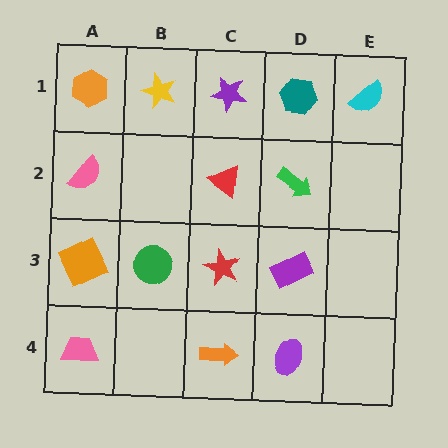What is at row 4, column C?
An orange arrow.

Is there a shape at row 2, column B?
No, that cell is empty.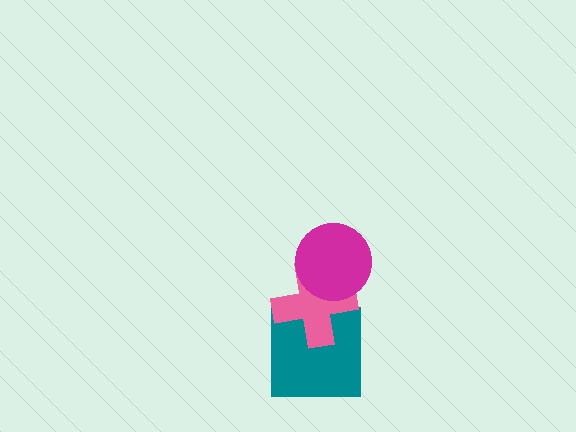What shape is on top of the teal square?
The pink cross is on top of the teal square.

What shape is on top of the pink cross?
The magenta circle is on top of the pink cross.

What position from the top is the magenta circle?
The magenta circle is 1st from the top.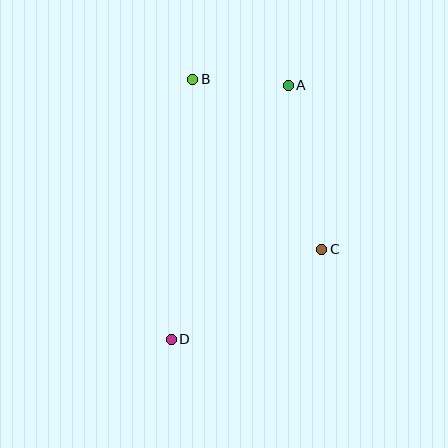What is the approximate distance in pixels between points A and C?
The distance between A and C is approximately 167 pixels.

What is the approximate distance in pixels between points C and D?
The distance between C and D is approximately 175 pixels.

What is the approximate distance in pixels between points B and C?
The distance between B and C is approximately 213 pixels.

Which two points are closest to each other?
Points A and B are closest to each other.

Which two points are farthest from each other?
Points A and D are farthest from each other.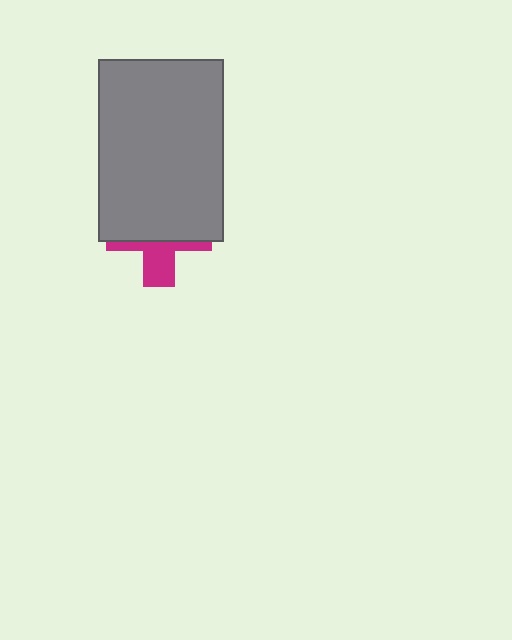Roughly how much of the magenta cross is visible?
A small part of it is visible (roughly 37%).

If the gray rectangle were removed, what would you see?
You would see the complete magenta cross.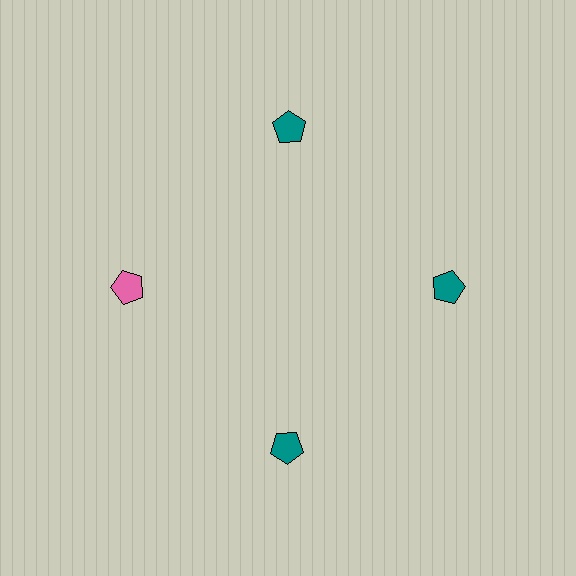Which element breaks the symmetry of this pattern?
The pink pentagon at roughly the 9 o'clock position breaks the symmetry. All other shapes are teal pentagons.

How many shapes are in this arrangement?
There are 4 shapes arranged in a ring pattern.